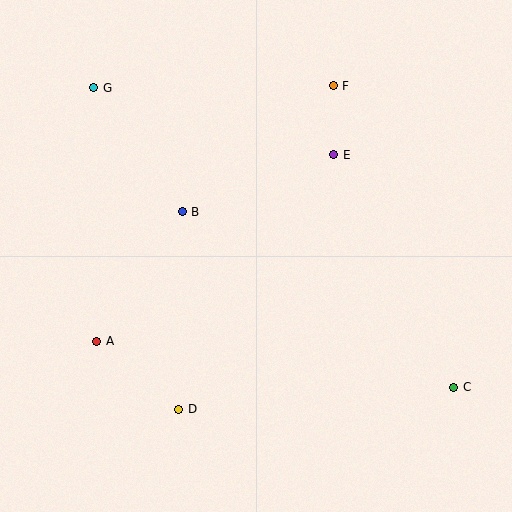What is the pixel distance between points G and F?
The distance between G and F is 239 pixels.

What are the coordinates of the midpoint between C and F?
The midpoint between C and F is at (394, 237).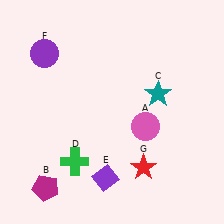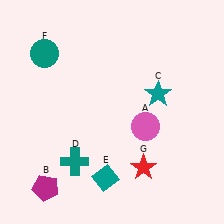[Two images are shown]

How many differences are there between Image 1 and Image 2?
There are 3 differences between the two images.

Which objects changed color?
D changed from green to teal. E changed from purple to teal. F changed from purple to teal.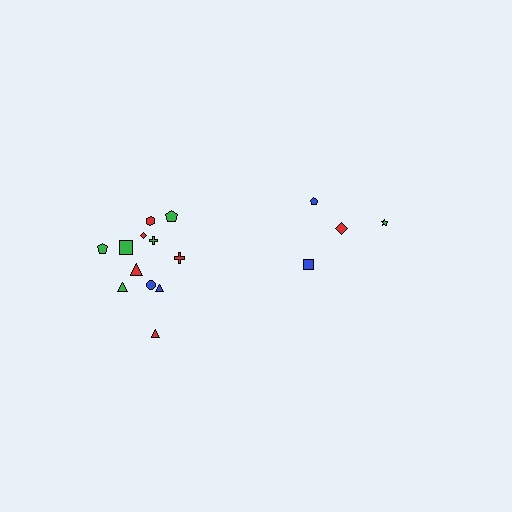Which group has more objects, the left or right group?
The left group.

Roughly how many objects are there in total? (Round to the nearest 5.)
Roughly 15 objects in total.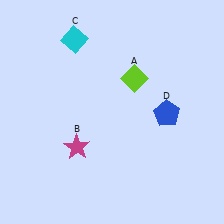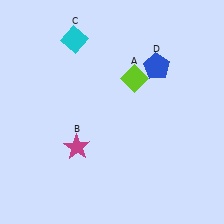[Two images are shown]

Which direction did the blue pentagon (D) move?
The blue pentagon (D) moved up.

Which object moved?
The blue pentagon (D) moved up.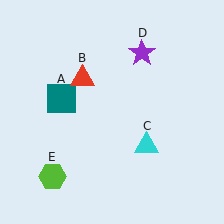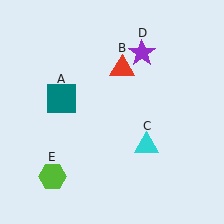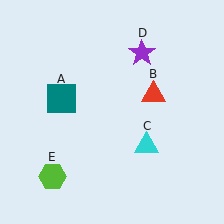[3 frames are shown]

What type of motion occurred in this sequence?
The red triangle (object B) rotated clockwise around the center of the scene.